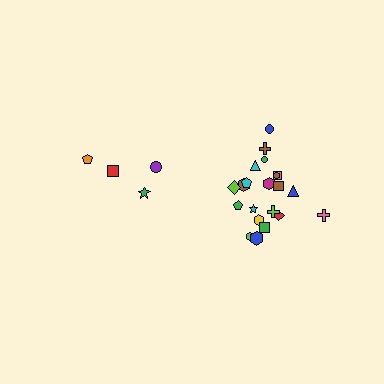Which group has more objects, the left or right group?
The right group.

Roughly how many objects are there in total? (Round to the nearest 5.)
Roughly 25 objects in total.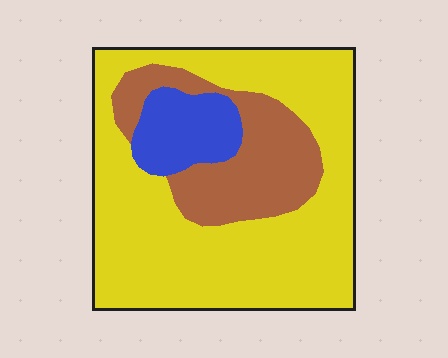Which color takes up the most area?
Yellow, at roughly 65%.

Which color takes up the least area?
Blue, at roughly 10%.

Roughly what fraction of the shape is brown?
Brown covers around 25% of the shape.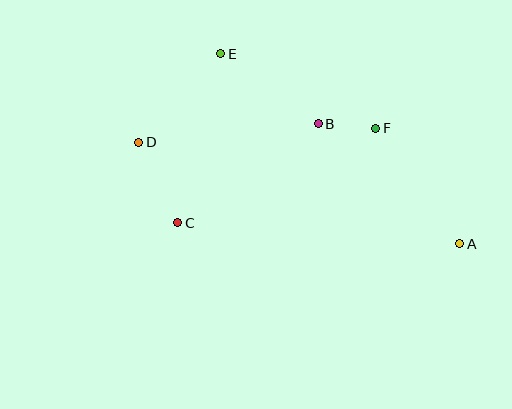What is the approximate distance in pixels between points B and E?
The distance between B and E is approximately 120 pixels.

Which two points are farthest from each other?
Points A and D are farthest from each other.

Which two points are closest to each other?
Points B and F are closest to each other.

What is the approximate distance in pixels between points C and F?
The distance between C and F is approximately 220 pixels.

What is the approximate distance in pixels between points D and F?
The distance between D and F is approximately 238 pixels.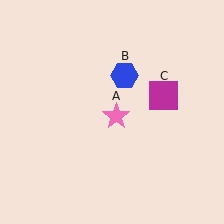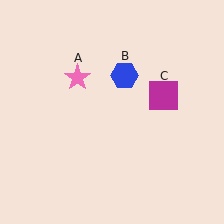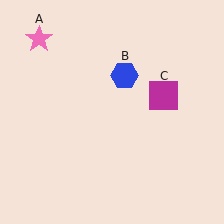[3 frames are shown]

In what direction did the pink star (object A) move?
The pink star (object A) moved up and to the left.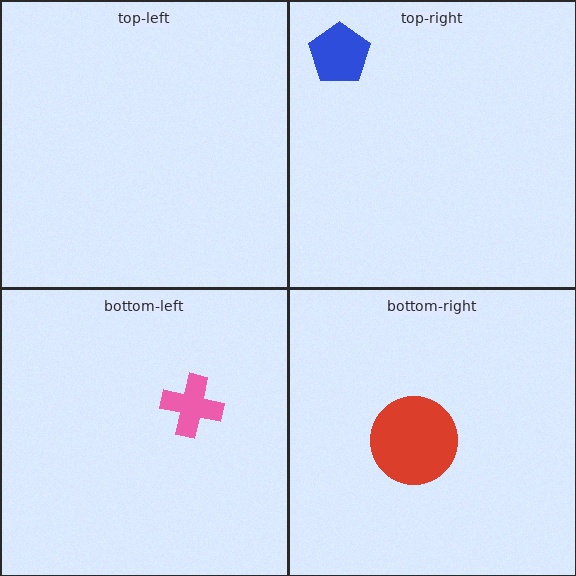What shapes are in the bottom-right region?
The red circle.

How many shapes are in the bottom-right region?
1.